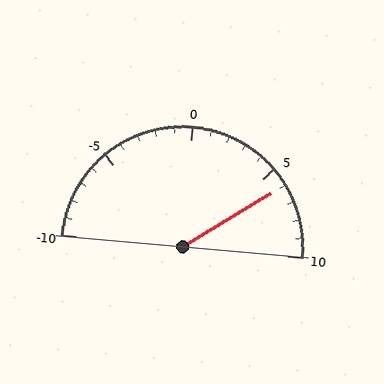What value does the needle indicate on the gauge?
The needle indicates approximately 6.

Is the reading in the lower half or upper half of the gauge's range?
The reading is in the upper half of the range (-10 to 10).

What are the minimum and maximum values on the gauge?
The gauge ranges from -10 to 10.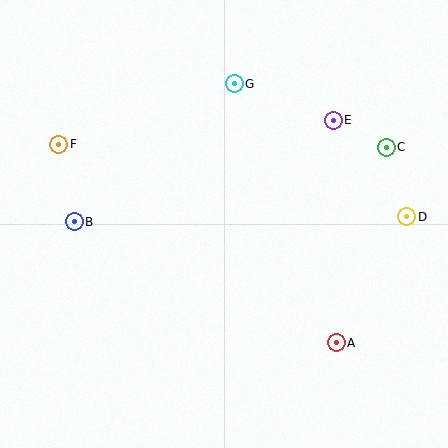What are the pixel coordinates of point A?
Point A is at (337, 343).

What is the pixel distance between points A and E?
The distance between A and E is 222 pixels.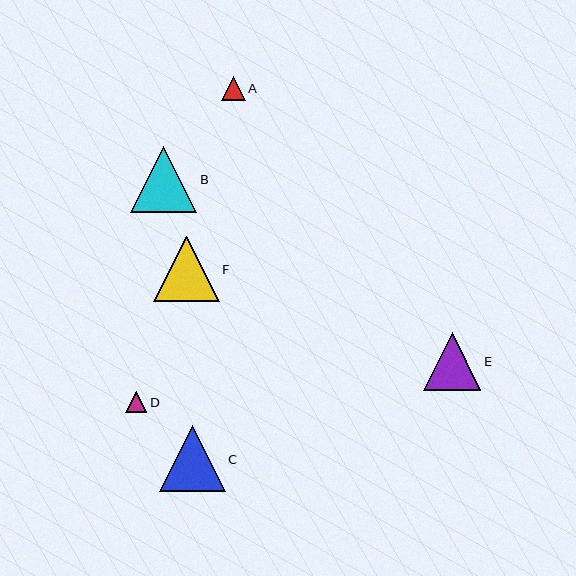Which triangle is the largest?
Triangle B is the largest with a size of approximately 66 pixels.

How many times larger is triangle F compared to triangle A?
Triangle F is approximately 2.7 times the size of triangle A.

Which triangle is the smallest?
Triangle D is the smallest with a size of approximately 21 pixels.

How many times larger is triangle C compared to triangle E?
Triangle C is approximately 1.1 times the size of triangle E.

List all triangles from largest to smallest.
From largest to smallest: B, C, F, E, A, D.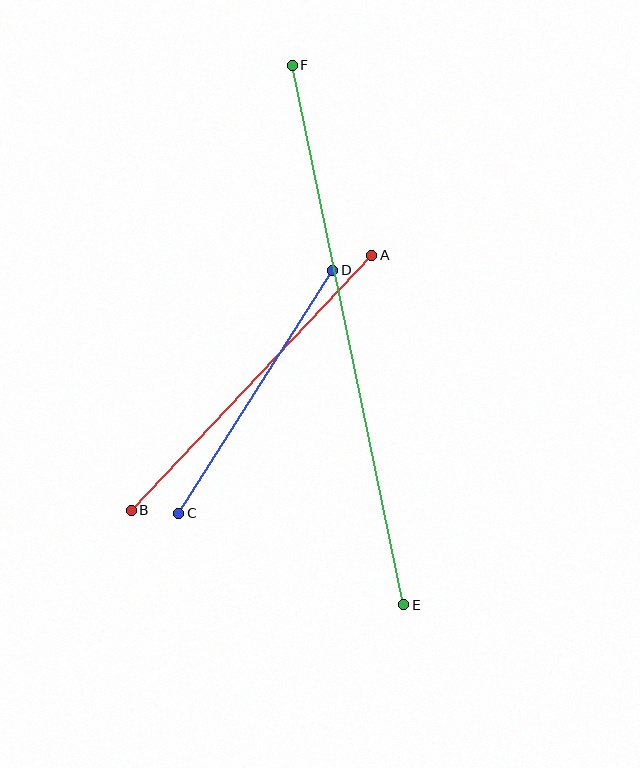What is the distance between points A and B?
The distance is approximately 351 pixels.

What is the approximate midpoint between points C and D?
The midpoint is at approximately (256, 392) pixels.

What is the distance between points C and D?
The distance is approximately 288 pixels.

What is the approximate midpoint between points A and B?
The midpoint is at approximately (252, 383) pixels.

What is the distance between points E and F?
The distance is approximately 551 pixels.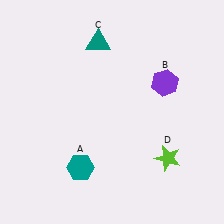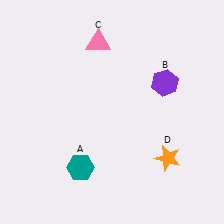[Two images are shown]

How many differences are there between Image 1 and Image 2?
There are 2 differences between the two images.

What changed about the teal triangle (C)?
In Image 1, C is teal. In Image 2, it changed to pink.